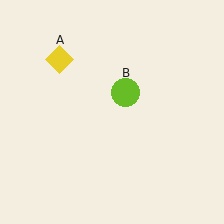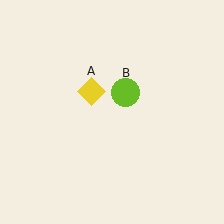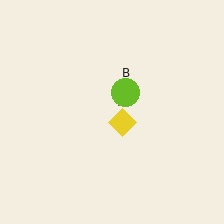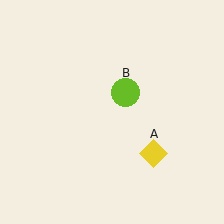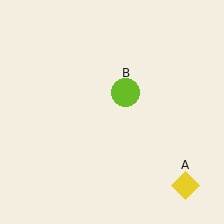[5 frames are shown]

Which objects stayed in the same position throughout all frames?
Lime circle (object B) remained stationary.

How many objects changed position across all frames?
1 object changed position: yellow diamond (object A).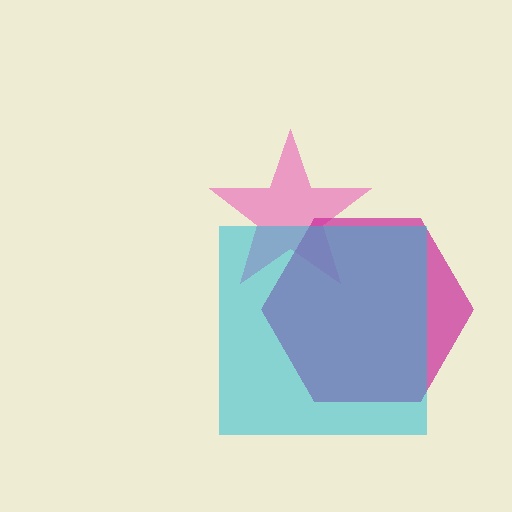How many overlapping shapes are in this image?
There are 3 overlapping shapes in the image.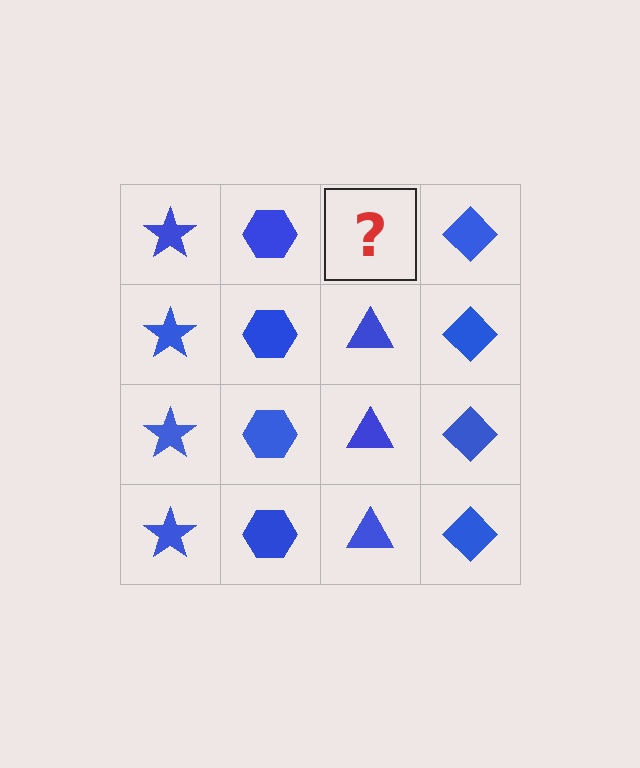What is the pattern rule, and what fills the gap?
The rule is that each column has a consistent shape. The gap should be filled with a blue triangle.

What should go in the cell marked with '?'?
The missing cell should contain a blue triangle.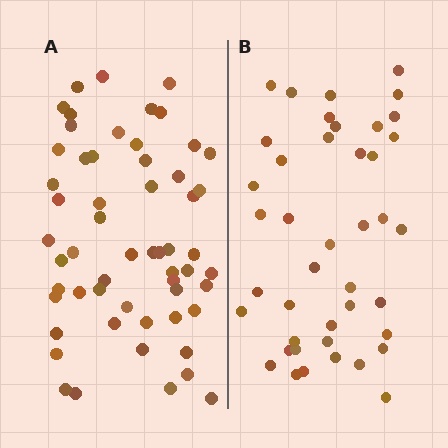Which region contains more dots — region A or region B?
Region A (the left region) has more dots.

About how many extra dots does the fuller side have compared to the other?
Region A has approximately 15 more dots than region B.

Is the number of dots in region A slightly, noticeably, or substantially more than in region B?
Region A has noticeably more, but not dramatically so. The ratio is roughly 1.4 to 1.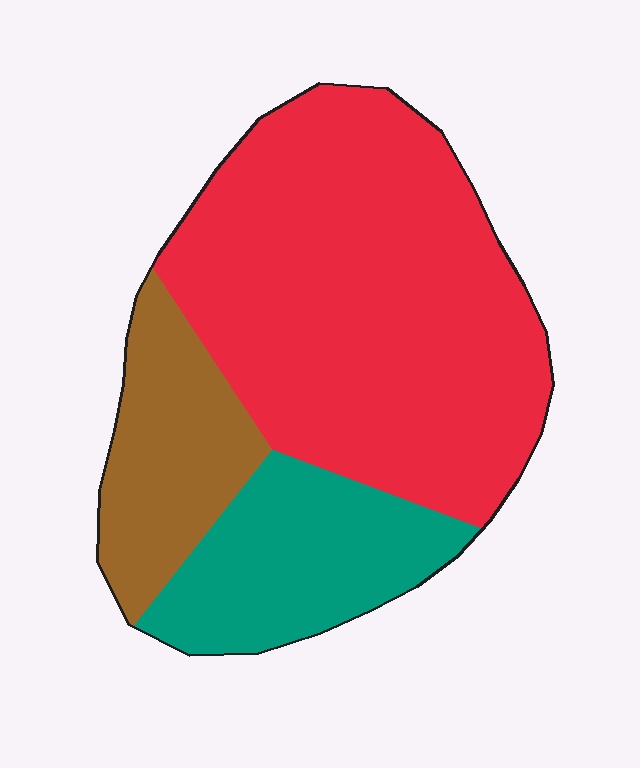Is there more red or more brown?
Red.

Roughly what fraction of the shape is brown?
Brown covers around 20% of the shape.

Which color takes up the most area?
Red, at roughly 60%.